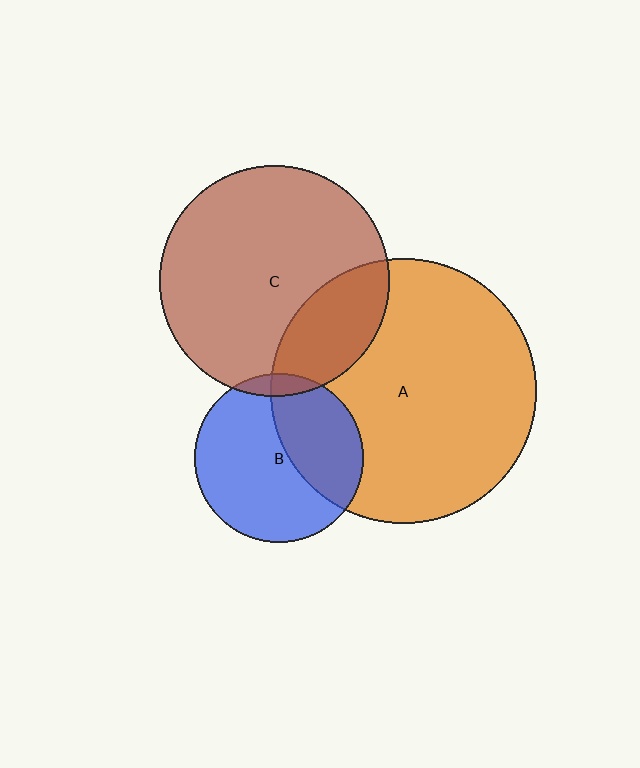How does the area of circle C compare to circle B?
Approximately 1.8 times.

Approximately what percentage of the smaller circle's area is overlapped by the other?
Approximately 25%.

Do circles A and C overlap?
Yes.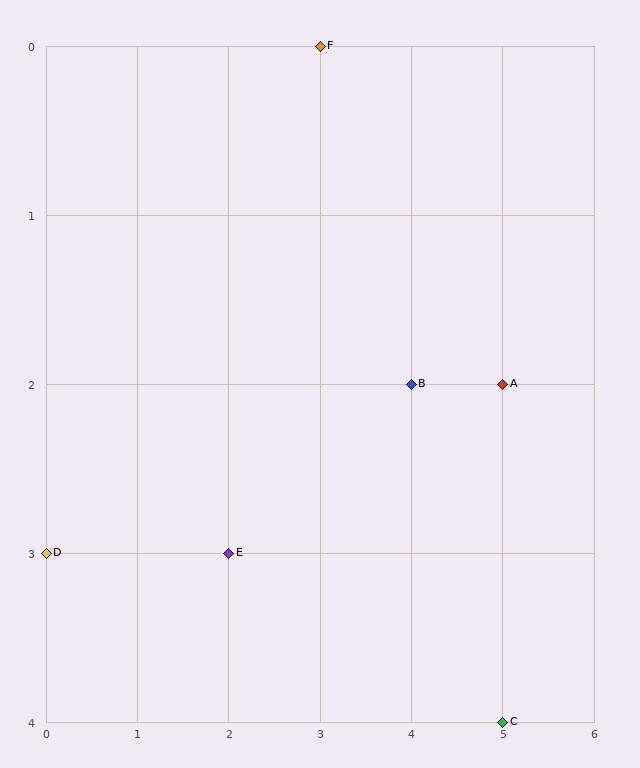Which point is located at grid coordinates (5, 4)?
Point C is at (5, 4).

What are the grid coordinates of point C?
Point C is at grid coordinates (5, 4).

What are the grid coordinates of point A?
Point A is at grid coordinates (5, 2).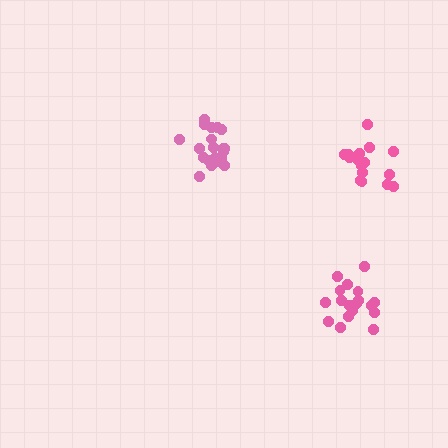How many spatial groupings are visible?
There are 3 spatial groupings.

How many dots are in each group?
Group 1: 18 dots, Group 2: 20 dots, Group 3: 16 dots (54 total).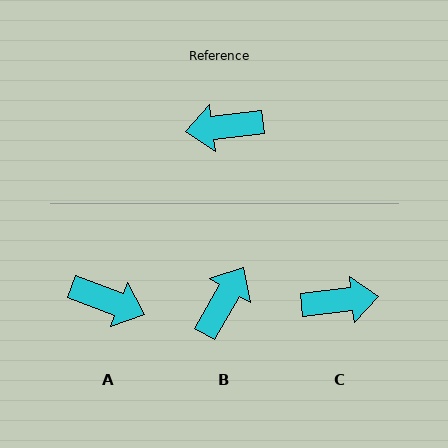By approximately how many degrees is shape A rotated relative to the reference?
Approximately 152 degrees counter-clockwise.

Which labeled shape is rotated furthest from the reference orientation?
C, about 179 degrees away.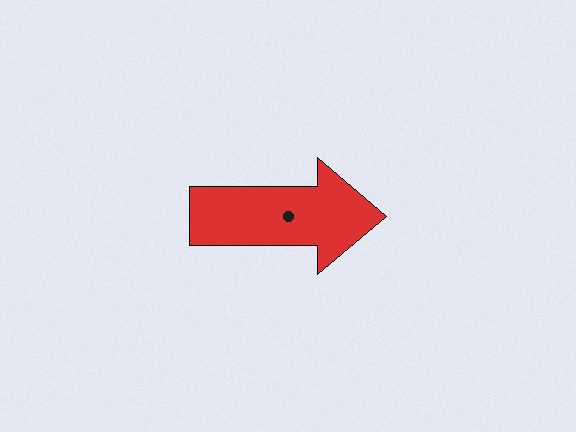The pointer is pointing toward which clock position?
Roughly 3 o'clock.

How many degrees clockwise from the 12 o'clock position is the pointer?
Approximately 90 degrees.